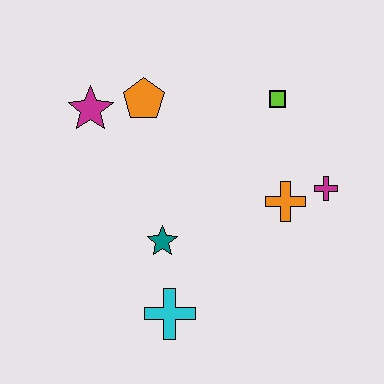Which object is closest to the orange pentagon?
The magenta star is closest to the orange pentagon.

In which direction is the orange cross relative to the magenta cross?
The orange cross is to the left of the magenta cross.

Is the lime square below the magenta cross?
No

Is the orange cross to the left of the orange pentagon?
No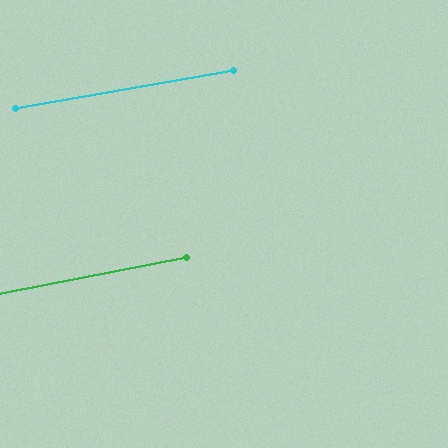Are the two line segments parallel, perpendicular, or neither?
Parallel — their directions differ by only 1.0°.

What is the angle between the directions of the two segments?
Approximately 1 degree.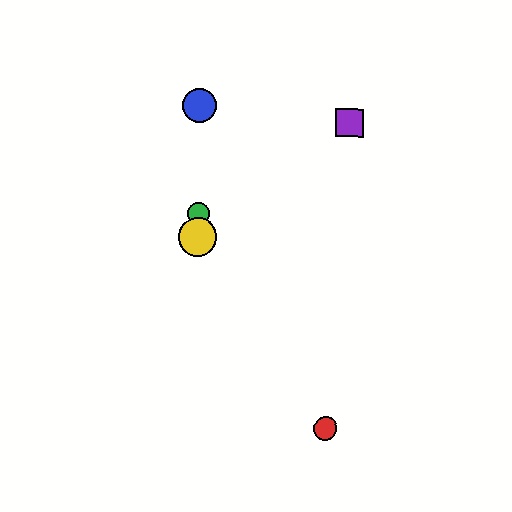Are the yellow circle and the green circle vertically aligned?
Yes, both are at x≈198.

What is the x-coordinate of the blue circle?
The blue circle is at x≈200.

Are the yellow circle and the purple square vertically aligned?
No, the yellow circle is at x≈198 and the purple square is at x≈349.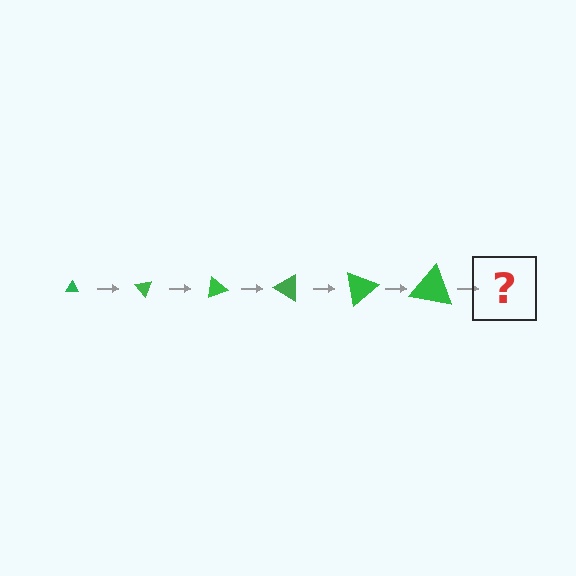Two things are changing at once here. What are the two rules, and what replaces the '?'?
The two rules are that the triangle grows larger each step and it rotates 50 degrees each step. The '?' should be a triangle, larger than the previous one and rotated 300 degrees from the start.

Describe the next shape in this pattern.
It should be a triangle, larger than the previous one and rotated 300 degrees from the start.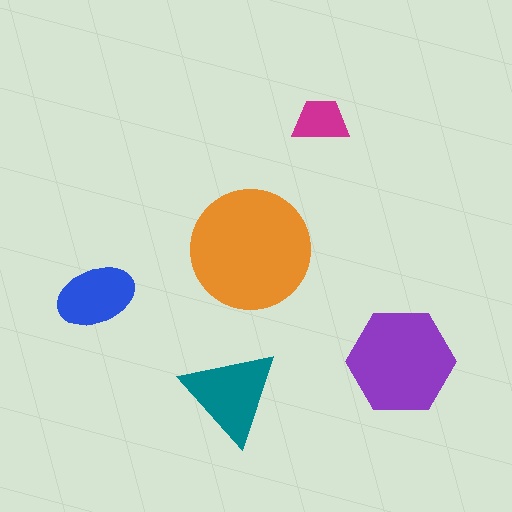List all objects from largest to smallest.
The orange circle, the purple hexagon, the teal triangle, the blue ellipse, the magenta trapezoid.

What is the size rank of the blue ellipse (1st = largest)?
4th.